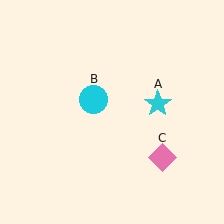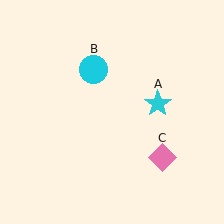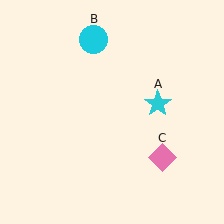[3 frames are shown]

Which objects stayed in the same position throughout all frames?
Cyan star (object A) and pink diamond (object C) remained stationary.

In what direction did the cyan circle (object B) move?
The cyan circle (object B) moved up.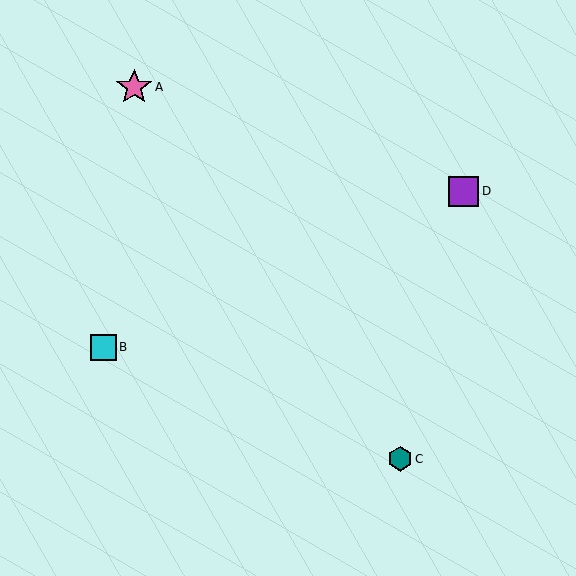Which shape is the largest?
The pink star (labeled A) is the largest.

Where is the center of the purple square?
The center of the purple square is at (464, 191).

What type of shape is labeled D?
Shape D is a purple square.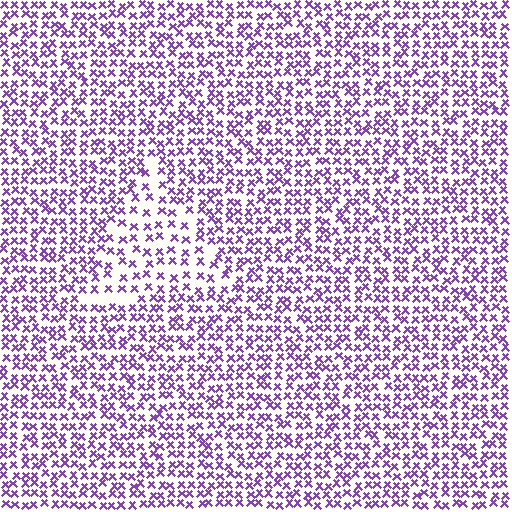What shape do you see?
I see a triangle.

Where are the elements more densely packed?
The elements are more densely packed outside the triangle boundary.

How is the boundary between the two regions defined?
The boundary is defined by a change in element density (approximately 1.7x ratio). All elements are the same color, size, and shape.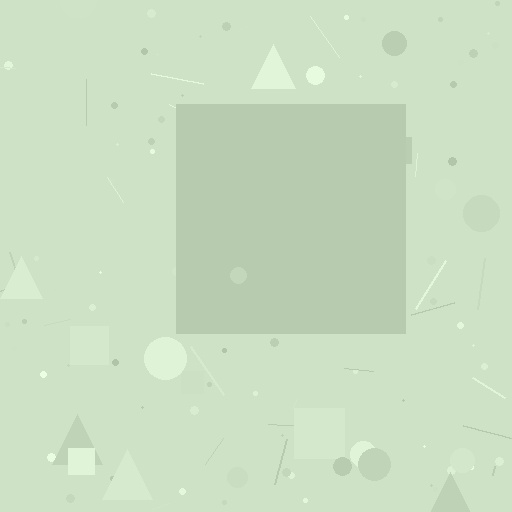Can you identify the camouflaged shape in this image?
The camouflaged shape is a square.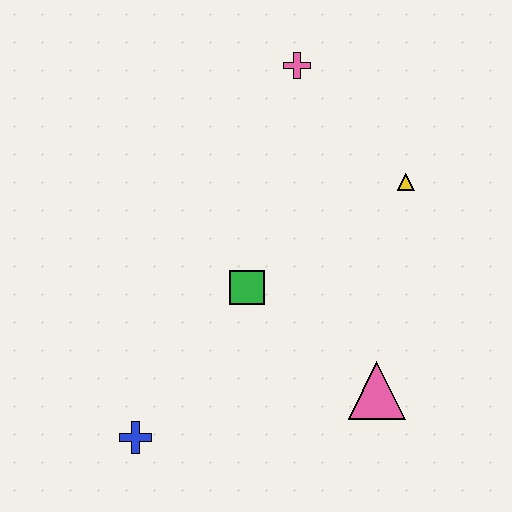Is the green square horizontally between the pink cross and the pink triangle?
No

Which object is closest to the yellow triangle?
The pink cross is closest to the yellow triangle.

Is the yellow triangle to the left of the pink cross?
No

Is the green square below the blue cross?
No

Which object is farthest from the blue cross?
The pink cross is farthest from the blue cross.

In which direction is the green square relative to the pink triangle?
The green square is to the left of the pink triangle.